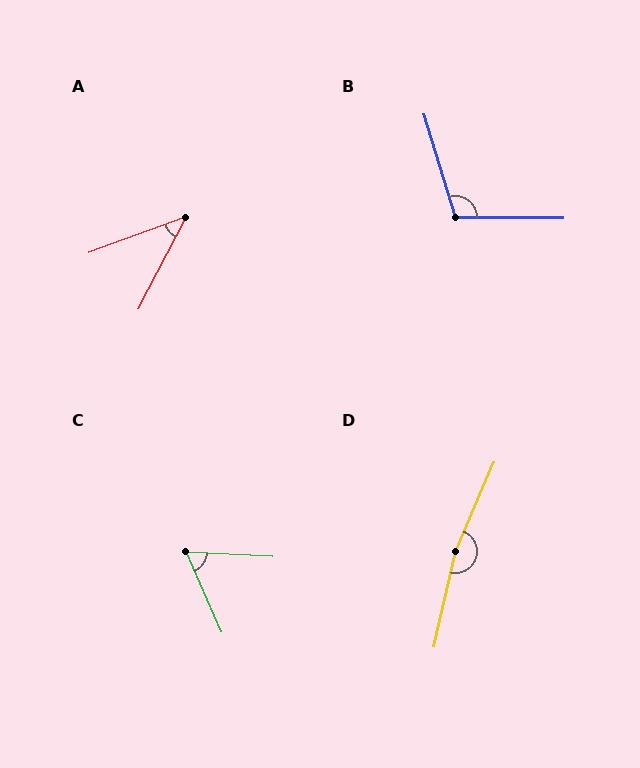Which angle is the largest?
D, at approximately 169 degrees.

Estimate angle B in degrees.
Approximately 107 degrees.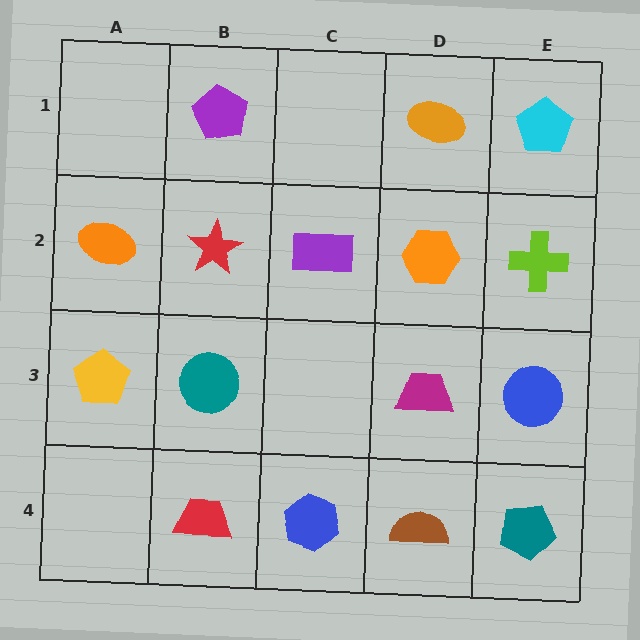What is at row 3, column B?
A teal circle.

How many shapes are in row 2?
5 shapes.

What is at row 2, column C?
A purple rectangle.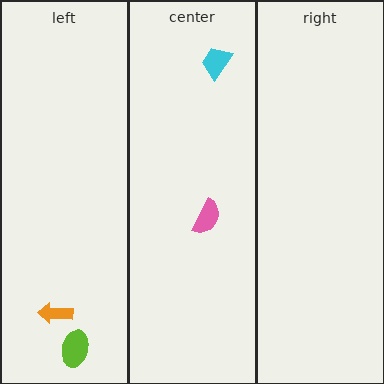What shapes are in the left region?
The orange arrow, the lime ellipse.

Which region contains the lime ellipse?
The left region.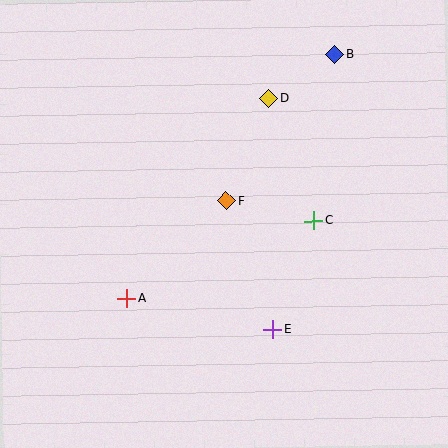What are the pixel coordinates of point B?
Point B is at (335, 54).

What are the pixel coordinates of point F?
Point F is at (226, 200).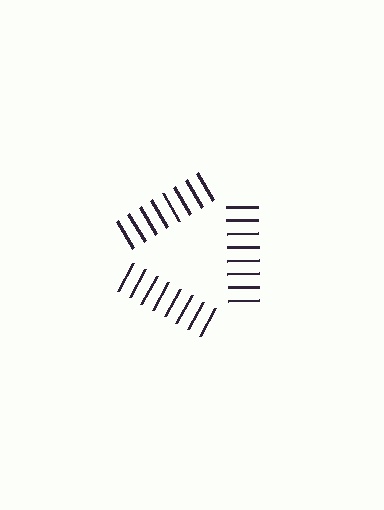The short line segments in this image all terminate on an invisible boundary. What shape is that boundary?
An illusory triangle — the line segments terminate on its edges but no continuous stroke is drawn.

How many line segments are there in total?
24 — 8 along each of the 3 edges.